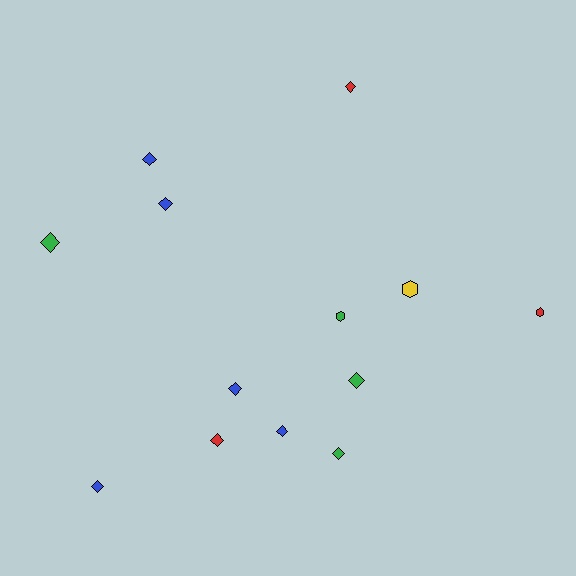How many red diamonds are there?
There are 2 red diamonds.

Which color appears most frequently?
Blue, with 5 objects.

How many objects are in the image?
There are 13 objects.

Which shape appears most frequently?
Diamond, with 10 objects.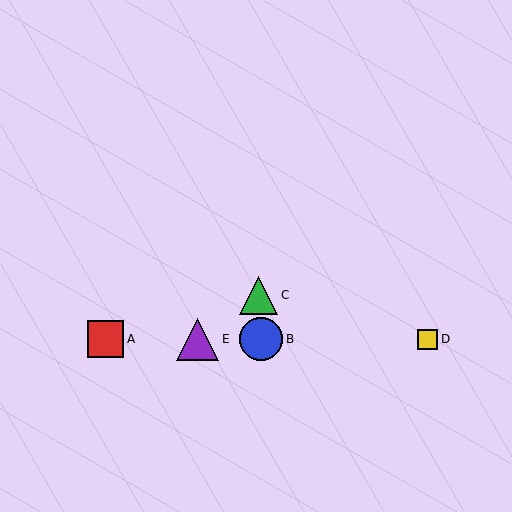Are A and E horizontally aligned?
Yes, both are at y≈339.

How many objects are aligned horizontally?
4 objects (A, B, D, E) are aligned horizontally.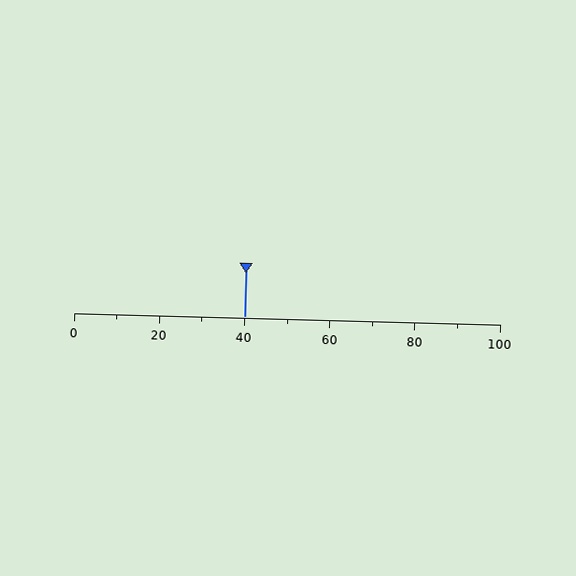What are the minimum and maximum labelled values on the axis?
The axis runs from 0 to 100.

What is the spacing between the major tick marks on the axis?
The major ticks are spaced 20 apart.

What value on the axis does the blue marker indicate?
The marker indicates approximately 40.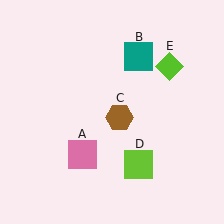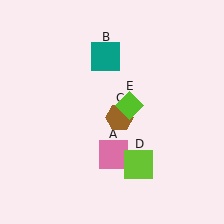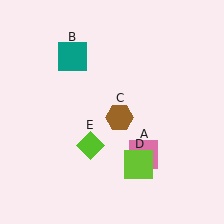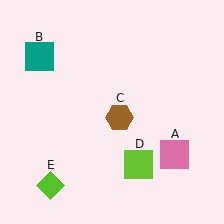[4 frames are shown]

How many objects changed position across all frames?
3 objects changed position: pink square (object A), teal square (object B), lime diamond (object E).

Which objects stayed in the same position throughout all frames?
Brown hexagon (object C) and lime square (object D) remained stationary.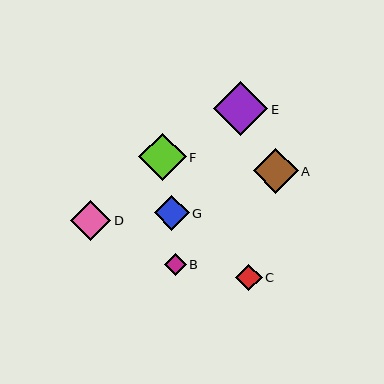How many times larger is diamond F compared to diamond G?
Diamond F is approximately 1.4 times the size of diamond G.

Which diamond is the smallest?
Diamond B is the smallest with a size of approximately 22 pixels.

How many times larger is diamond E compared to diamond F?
Diamond E is approximately 1.1 times the size of diamond F.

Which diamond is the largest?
Diamond E is the largest with a size of approximately 54 pixels.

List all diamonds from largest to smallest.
From largest to smallest: E, F, A, D, G, C, B.